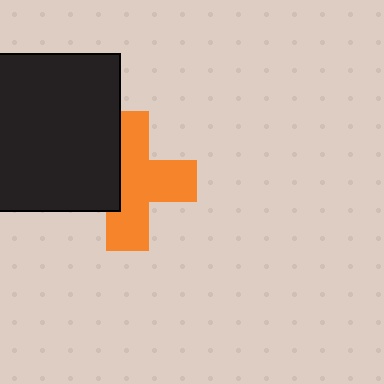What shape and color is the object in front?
The object in front is a black rectangle.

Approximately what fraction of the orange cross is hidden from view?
Roughly 35% of the orange cross is hidden behind the black rectangle.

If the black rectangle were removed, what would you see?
You would see the complete orange cross.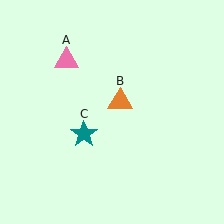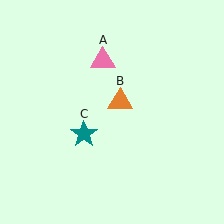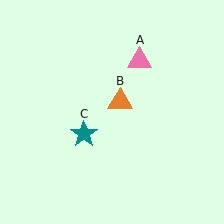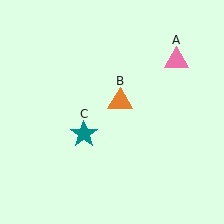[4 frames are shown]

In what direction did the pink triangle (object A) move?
The pink triangle (object A) moved right.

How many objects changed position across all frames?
1 object changed position: pink triangle (object A).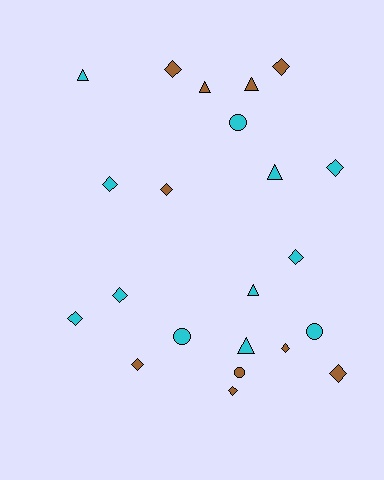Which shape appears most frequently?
Diamond, with 12 objects.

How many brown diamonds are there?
There are 7 brown diamonds.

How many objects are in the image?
There are 22 objects.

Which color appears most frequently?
Cyan, with 12 objects.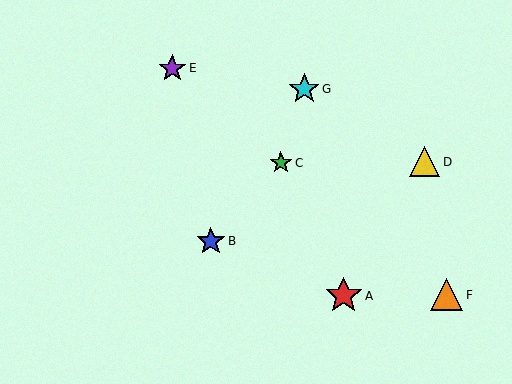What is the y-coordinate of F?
Object F is at y≈295.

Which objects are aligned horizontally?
Objects C, D are aligned horizontally.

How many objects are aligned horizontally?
2 objects (C, D) are aligned horizontally.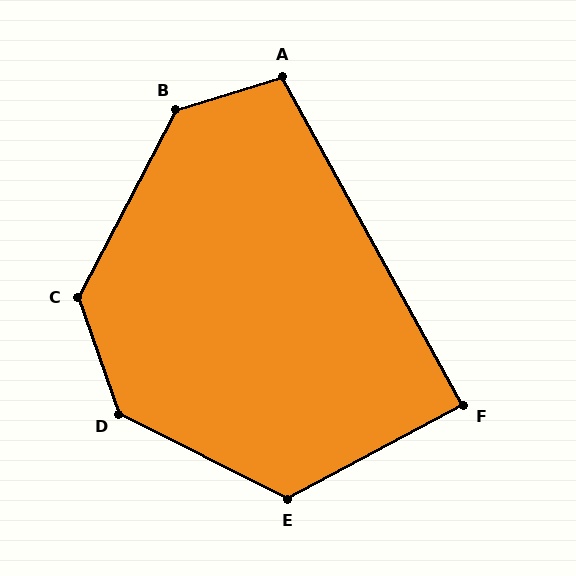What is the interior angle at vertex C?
Approximately 133 degrees (obtuse).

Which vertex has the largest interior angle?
D, at approximately 136 degrees.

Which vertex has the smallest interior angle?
F, at approximately 89 degrees.